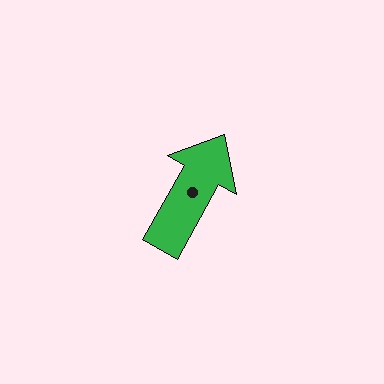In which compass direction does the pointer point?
Northeast.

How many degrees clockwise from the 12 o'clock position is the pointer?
Approximately 29 degrees.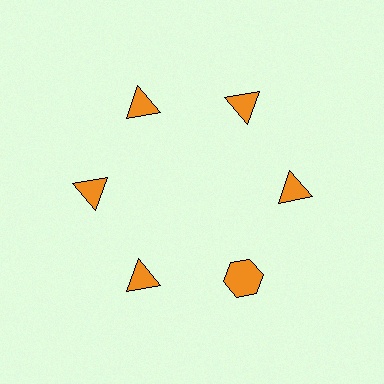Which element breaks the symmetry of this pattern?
The orange hexagon at roughly the 5 o'clock position breaks the symmetry. All other shapes are orange triangles.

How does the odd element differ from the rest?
It has a different shape: hexagon instead of triangle.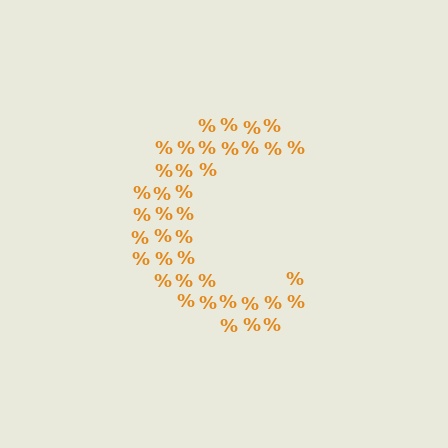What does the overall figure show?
The overall figure shows the letter C.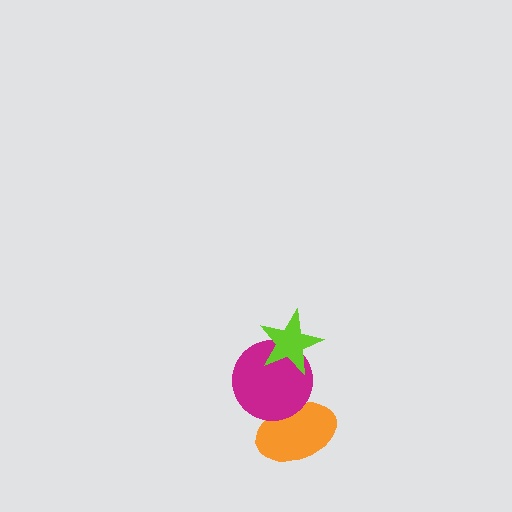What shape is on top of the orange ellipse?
The magenta circle is on top of the orange ellipse.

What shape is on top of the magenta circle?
The lime star is on top of the magenta circle.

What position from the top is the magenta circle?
The magenta circle is 2nd from the top.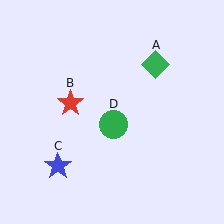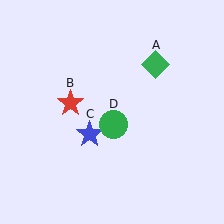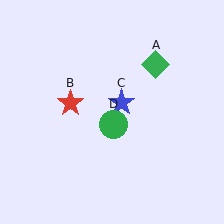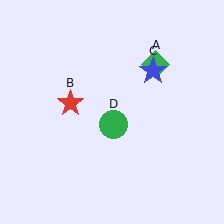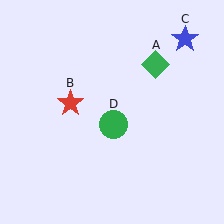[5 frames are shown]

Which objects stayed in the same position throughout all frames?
Green diamond (object A) and red star (object B) and green circle (object D) remained stationary.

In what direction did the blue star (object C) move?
The blue star (object C) moved up and to the right.